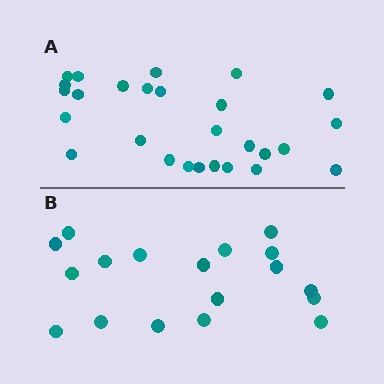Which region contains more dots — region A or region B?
Region A (the top region) has more dots.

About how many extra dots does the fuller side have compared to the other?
Region A has roughly 8 or so more dots than region B.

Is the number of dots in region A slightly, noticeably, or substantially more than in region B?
Region A has substantially more. The ratio is roughly 1.5 to 1.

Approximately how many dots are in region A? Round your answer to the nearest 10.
About 30 dots. (The exact count is 27, which rounds to 30.)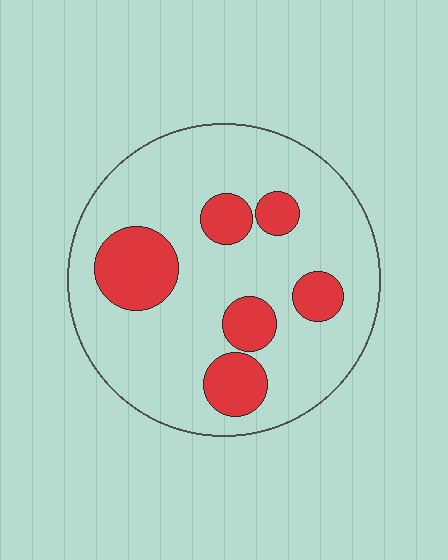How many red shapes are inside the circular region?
6.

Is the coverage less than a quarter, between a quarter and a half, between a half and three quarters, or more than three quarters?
Less than a quarter.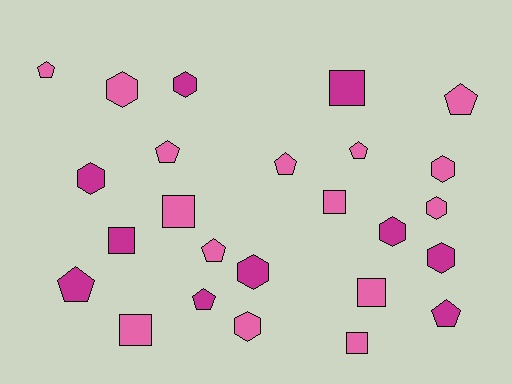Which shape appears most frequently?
Hexagon, with 9 objects.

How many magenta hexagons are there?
There are 5 magenta hexagons.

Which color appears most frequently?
Pink, with 15 objects.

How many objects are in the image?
There are 25 objects.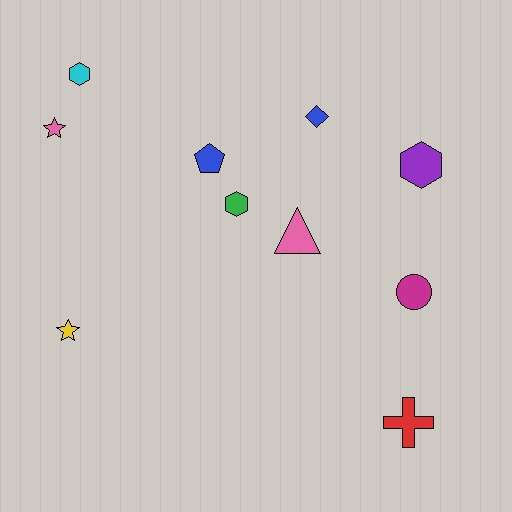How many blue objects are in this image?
There are 2 blue objects.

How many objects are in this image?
There are 10 objects.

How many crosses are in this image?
There is 1 cross.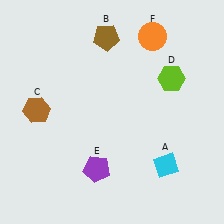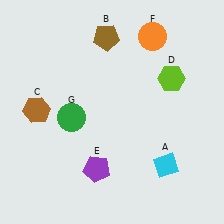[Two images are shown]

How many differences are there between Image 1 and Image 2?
There is 1 difference between the two images.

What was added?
A green circle (G) was added in Image 2.